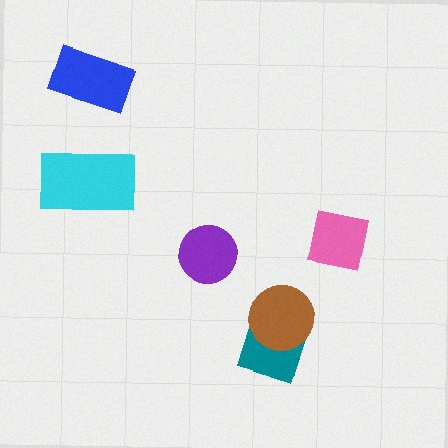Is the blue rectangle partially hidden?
No, no other shape covers it.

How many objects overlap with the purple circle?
0 objects overlap with the purple circle.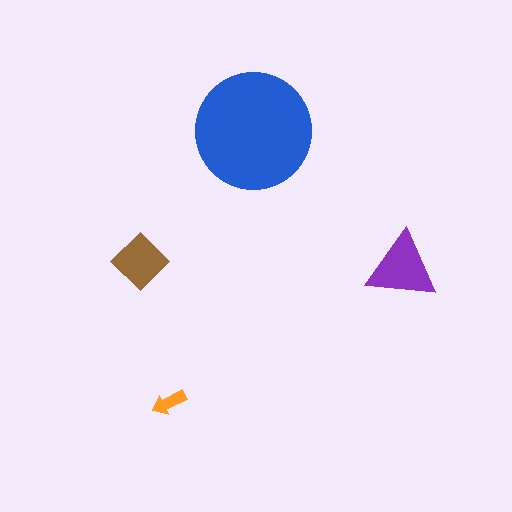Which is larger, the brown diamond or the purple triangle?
The purple triangle.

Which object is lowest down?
The orange arrow is bottommost.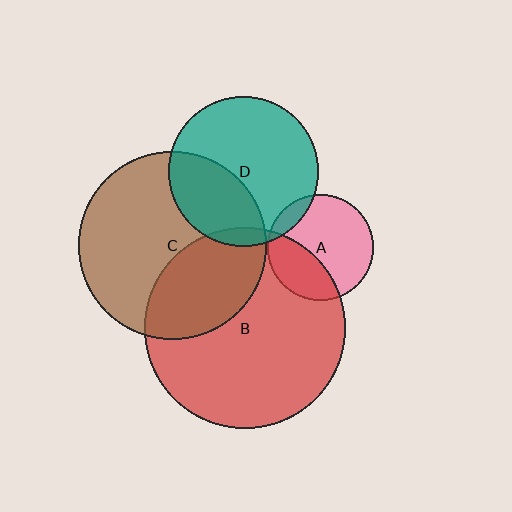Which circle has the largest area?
Circle B (red).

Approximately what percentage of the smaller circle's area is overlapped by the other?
Approximately 35%.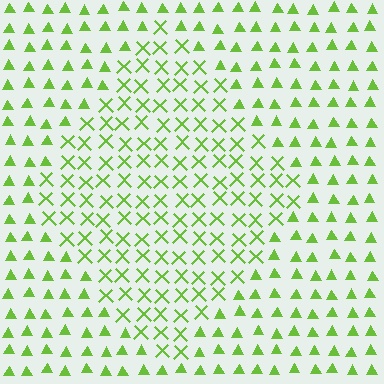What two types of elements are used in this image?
The image uses X marks inside the diamond region and triangles outside it.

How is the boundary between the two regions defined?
The boundary is defined by a change in element shape: X marks inside vs. triangles outside. All elements share the same color and spacing.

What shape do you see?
I see a diamond.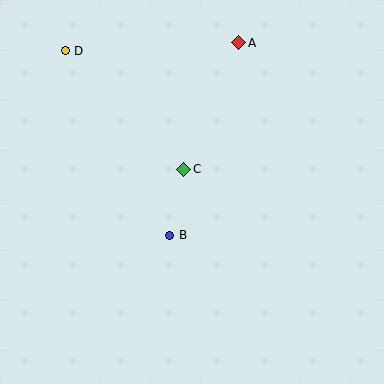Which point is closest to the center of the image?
Point C at (184, 169) is closest to the center.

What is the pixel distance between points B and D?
The distance between B and D is 212 pixels.